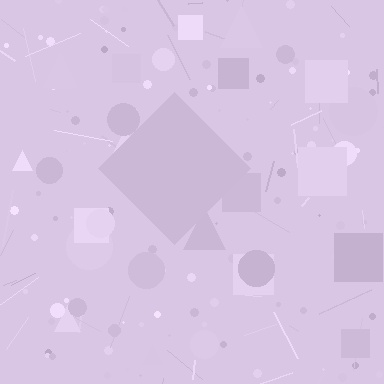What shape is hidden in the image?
A diamond is hidden in the image.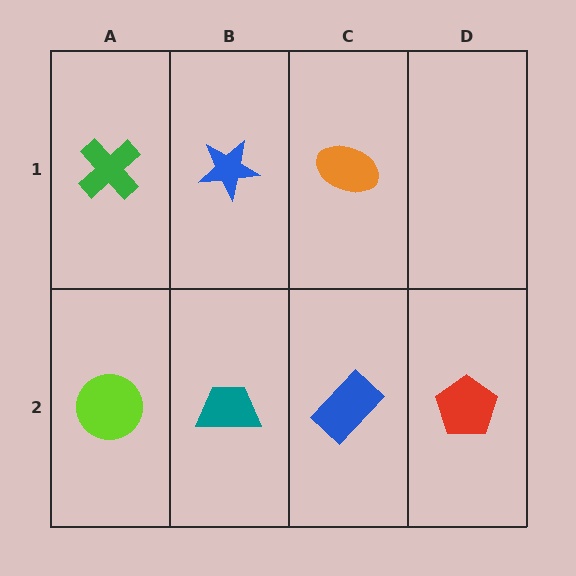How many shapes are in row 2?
4 shapes.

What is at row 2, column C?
A blue rectangle.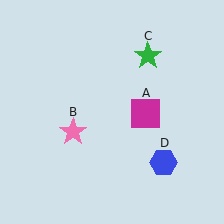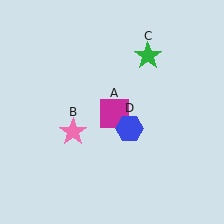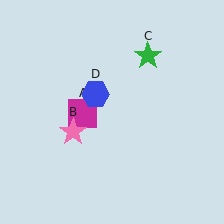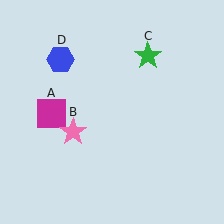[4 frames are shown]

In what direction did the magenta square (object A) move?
The magenta square (object A) moved left.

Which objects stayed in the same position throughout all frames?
Pink star (object B) and green star (object C) remained stationary.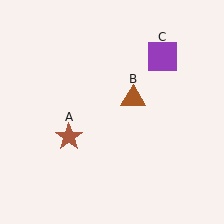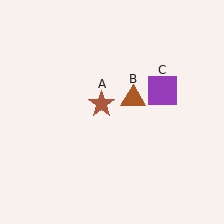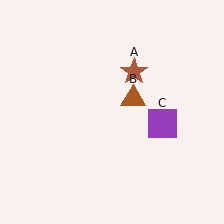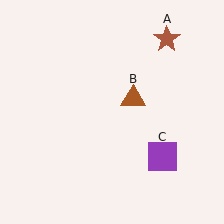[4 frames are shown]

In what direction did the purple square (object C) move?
The purple square (object C) moved down.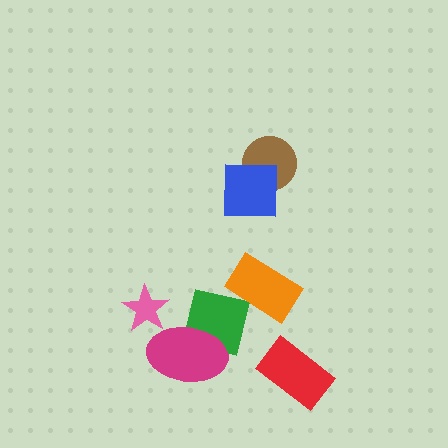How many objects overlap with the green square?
2 objects overlap with the green square.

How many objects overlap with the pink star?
0 objects overlap with the pink star.